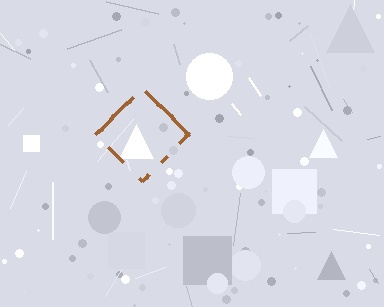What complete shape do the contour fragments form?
The contour fragments form a diamond.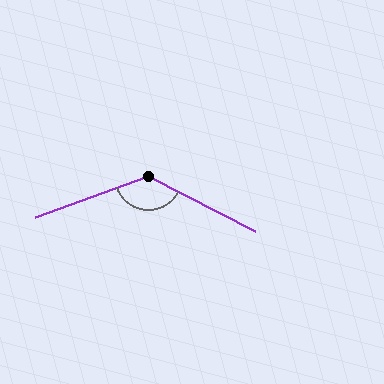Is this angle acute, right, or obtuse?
It is obtuse.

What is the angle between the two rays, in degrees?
Approximately 133 degrees.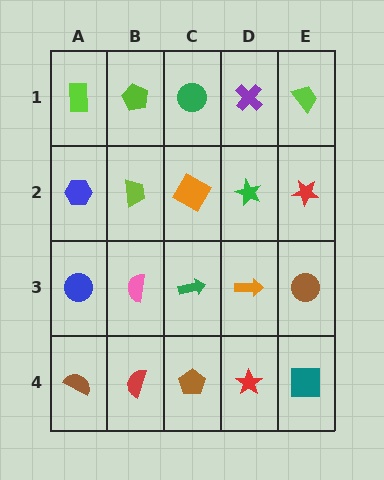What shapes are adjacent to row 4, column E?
A brown circle (row 3, column E), a red star (row 4, column D).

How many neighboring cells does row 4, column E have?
2.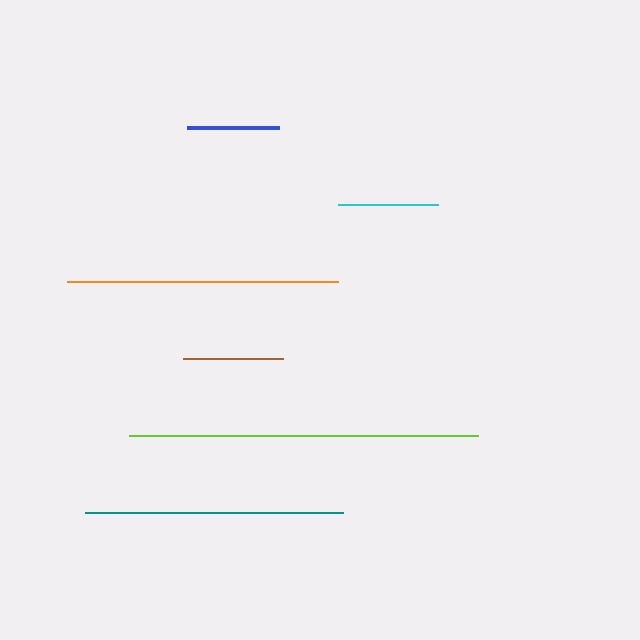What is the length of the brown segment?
The brown segment is approximately 101 pixels long.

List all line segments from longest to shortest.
From longest to shortest: lime, orange, teal, brown, cyan, blue.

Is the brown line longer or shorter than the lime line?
The lime line is longer than the brown line.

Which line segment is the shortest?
The blue line is the shortest at approximately 92 pixels.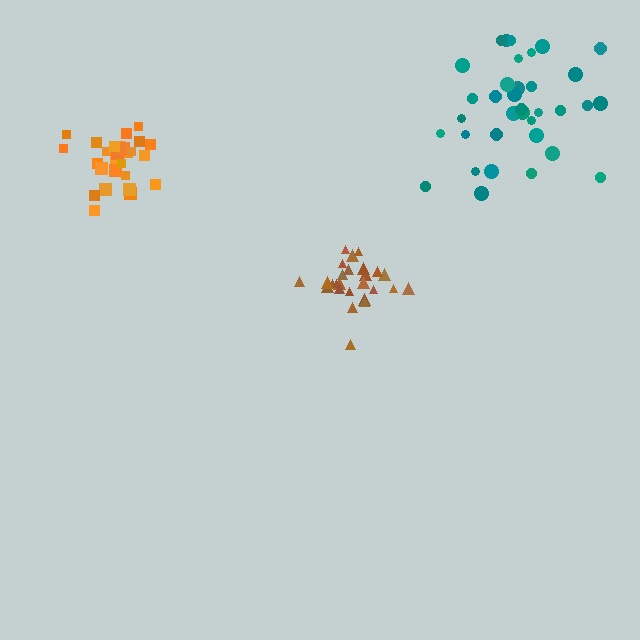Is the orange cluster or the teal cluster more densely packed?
Orange.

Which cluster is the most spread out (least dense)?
Teal.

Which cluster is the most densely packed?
Orange.